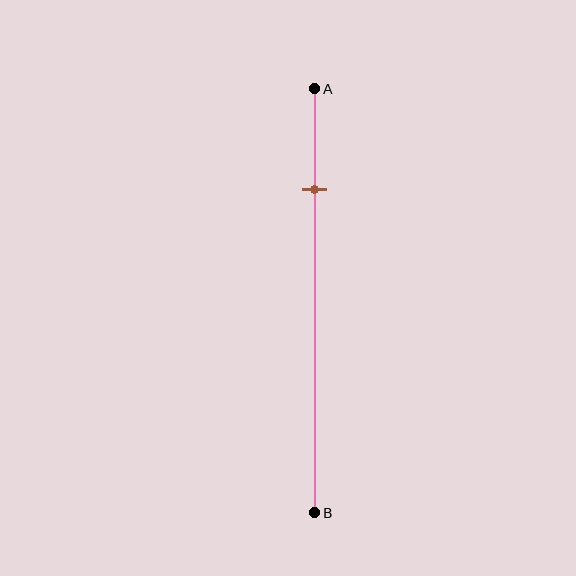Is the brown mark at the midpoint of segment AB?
No, the mark is at about 25% from A, not at the 50% midpoint.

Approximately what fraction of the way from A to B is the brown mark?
The brown mark is approximately 25% of the way from A to B.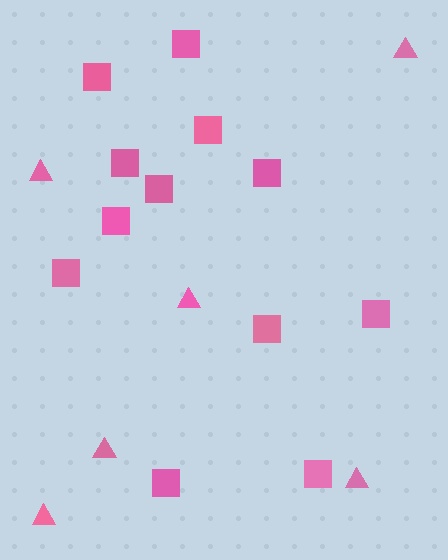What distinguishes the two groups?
There are 2 groups: one group of squares (12) and one group of triangles (6).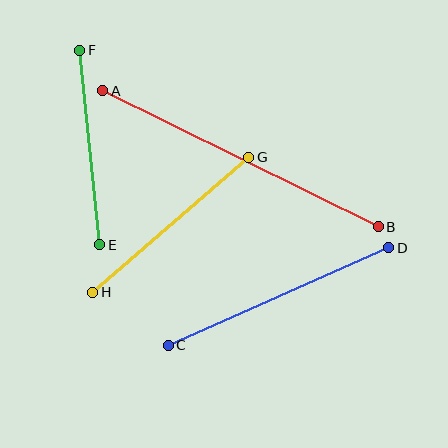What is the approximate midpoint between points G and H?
The midpoint is at approximately (171, 225) pixels.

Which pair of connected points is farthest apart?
Points A and B are farthest apart.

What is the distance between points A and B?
The distance is approximately 307 pixels.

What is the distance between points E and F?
The distance is approximately 196 pixels.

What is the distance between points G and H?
The distance is approximately 207 pixels.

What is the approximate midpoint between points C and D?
The midpoint is at approximately (279, 297) pixels.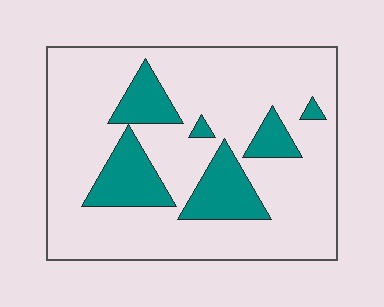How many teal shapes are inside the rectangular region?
6.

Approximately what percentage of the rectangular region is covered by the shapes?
Approximately 20%.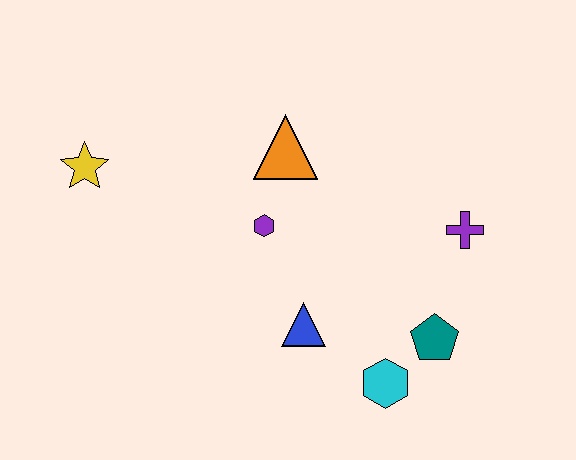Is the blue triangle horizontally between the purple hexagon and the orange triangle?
No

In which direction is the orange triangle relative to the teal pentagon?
The orange triangle is above the teal pentagon.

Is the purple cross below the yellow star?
Yes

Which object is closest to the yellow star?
The purple hexagon is closest to the yellow star.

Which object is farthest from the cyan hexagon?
The yellow star is farthest from the cyan hexagon.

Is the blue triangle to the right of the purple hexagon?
Yes